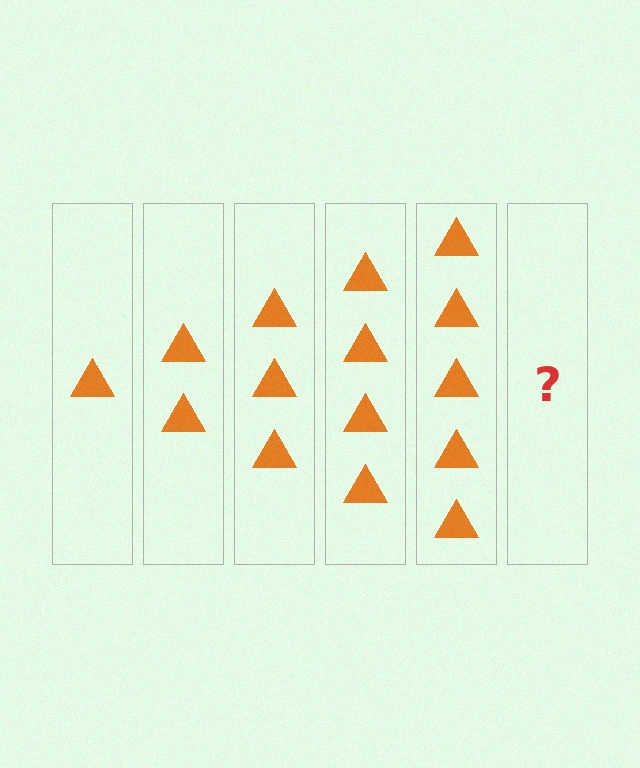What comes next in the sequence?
The next element should be 6 triangles.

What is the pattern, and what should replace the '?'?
The pattern is that each step adds one more triangle. The '?' should be 6 triangles.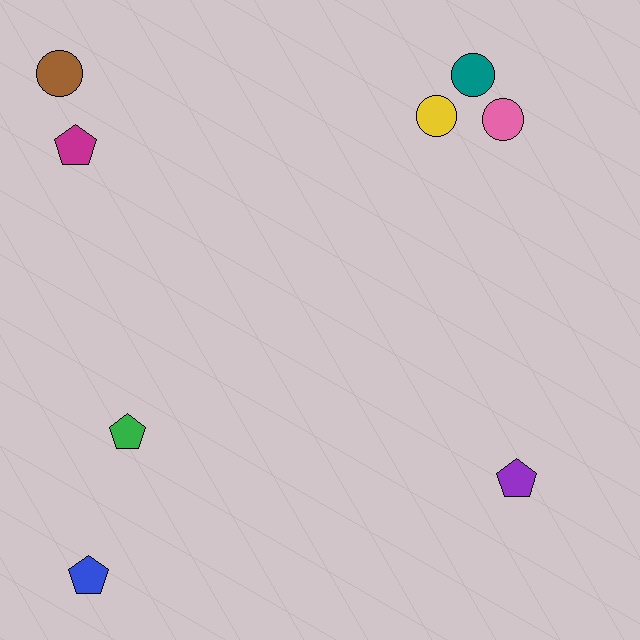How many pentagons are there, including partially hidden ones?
There are 4 pentagons.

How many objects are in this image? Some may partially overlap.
There are 8 objects.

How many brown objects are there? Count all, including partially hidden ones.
There is 1 brown object.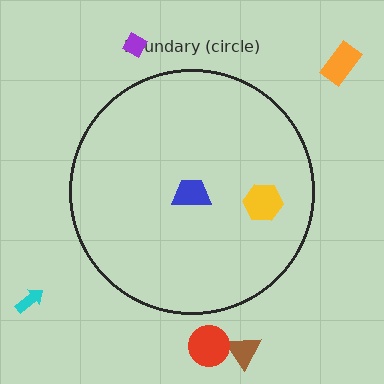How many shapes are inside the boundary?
2 inside, 5 outside.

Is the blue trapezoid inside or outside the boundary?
Inside.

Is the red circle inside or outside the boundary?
Outside.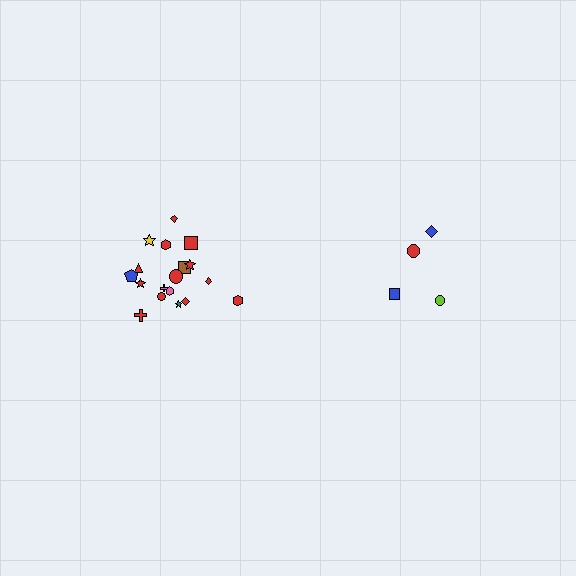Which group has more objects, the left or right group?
The left group.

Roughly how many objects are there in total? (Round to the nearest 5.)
Roughly 20 objects in total.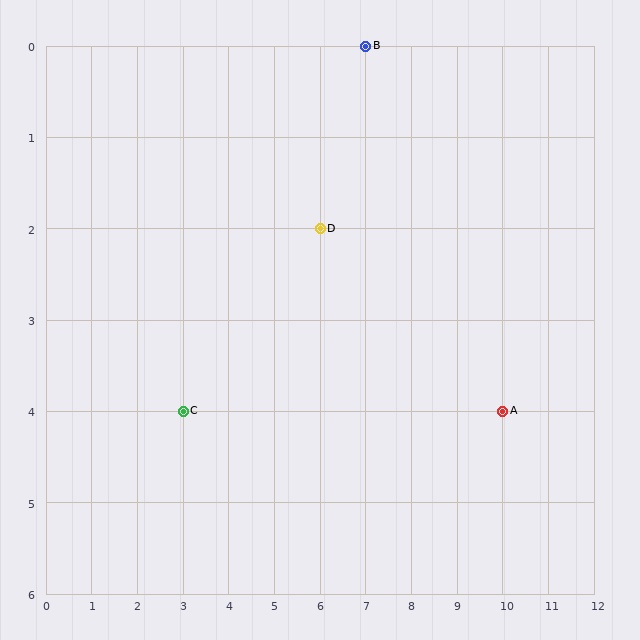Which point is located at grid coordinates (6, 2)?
Point D is at (6, 2).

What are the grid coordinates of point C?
Point C is at grid coordinates (3, 4).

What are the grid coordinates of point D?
Point D is at grid coordinates (6, 2).